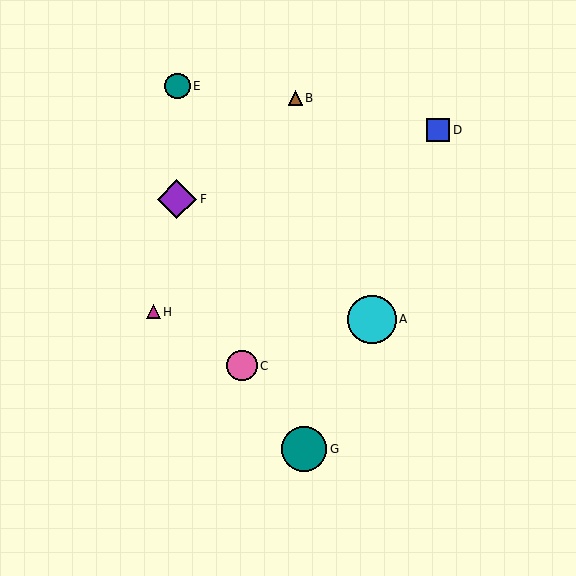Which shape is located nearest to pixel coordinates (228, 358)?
The pink circle (labeled C) at (242, 366) is nearest to that location.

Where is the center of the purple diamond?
The center of the purple diamond is at (177, 199).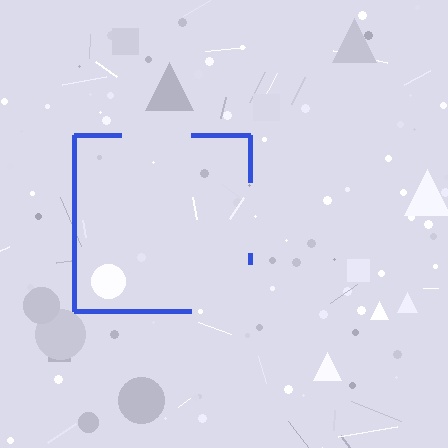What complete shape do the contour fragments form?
The contour fragments form a square.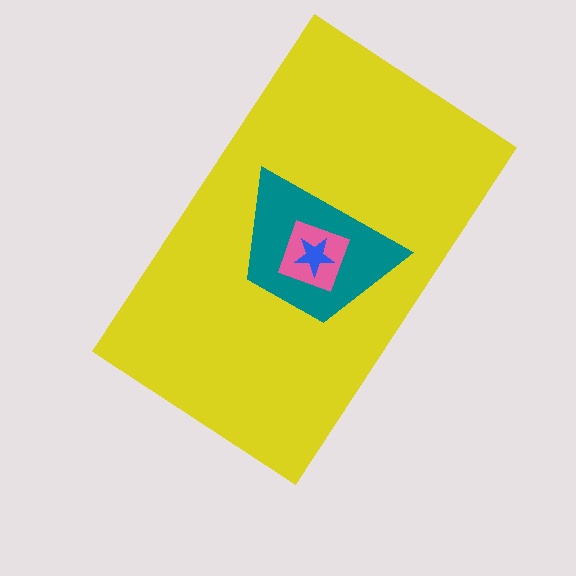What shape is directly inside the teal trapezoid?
The pink square.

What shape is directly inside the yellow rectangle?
The teal trapezoid.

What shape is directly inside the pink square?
The blue star.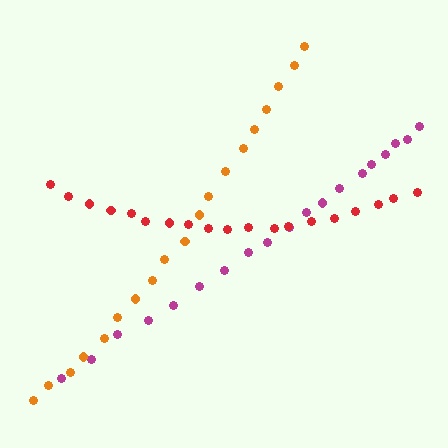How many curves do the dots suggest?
There are 3 distinct paths.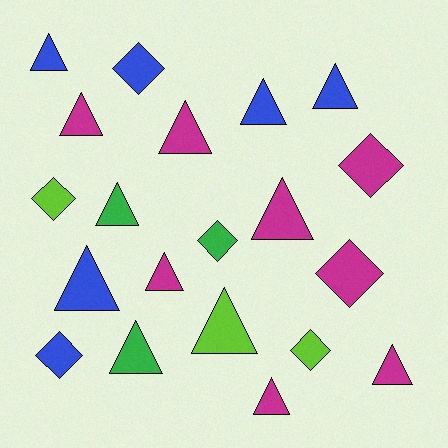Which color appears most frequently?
Magenta, with 8 objects.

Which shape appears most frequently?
Triangle, with 13 objects.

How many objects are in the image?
There are 20 objects.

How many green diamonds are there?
There is 1 green diamond.